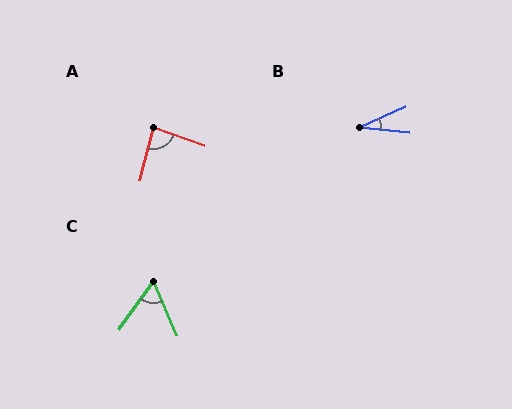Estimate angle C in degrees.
Approximately 59 degrees.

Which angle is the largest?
A, at approximately 84 degrees.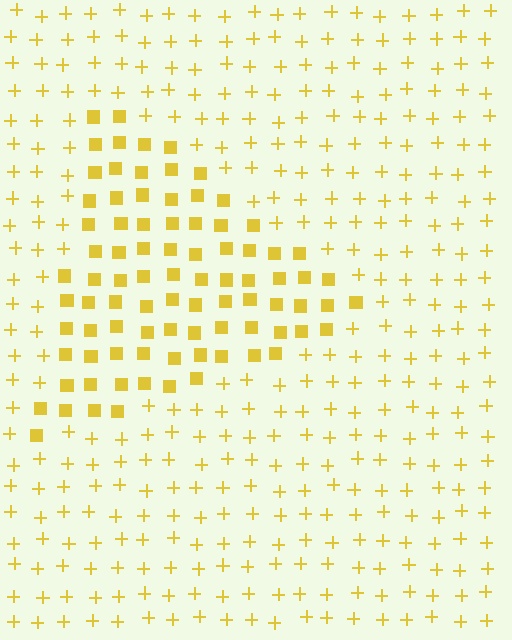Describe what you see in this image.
The image is filled with small yellow elements arranged in a uniform grid. A triangle-shaped region contains squares, while the surrounding area contains plus signs. The boundary is defined purely by the change in element shape.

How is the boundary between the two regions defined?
The boundary is defined by a change in element shape: squares inside vs. plus signs outside. All elements share the same color and spacing.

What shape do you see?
I see a triangle.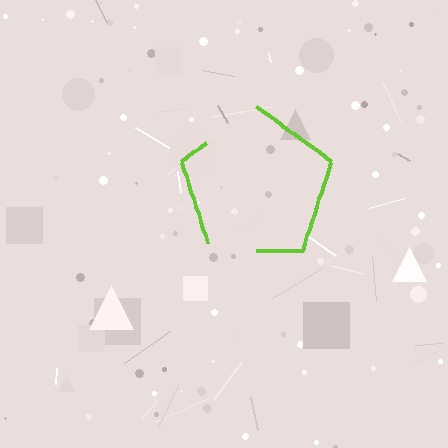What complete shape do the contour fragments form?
The contour fragments form a pentagon.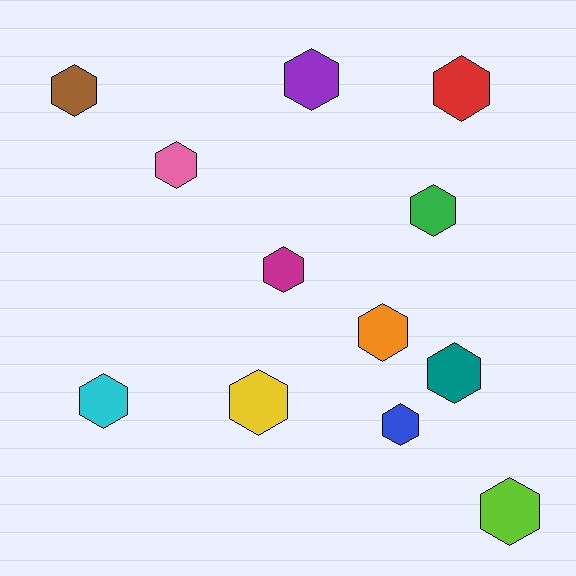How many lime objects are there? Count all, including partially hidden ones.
There is 1 lime object.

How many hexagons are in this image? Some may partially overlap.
There are 12 hexagons.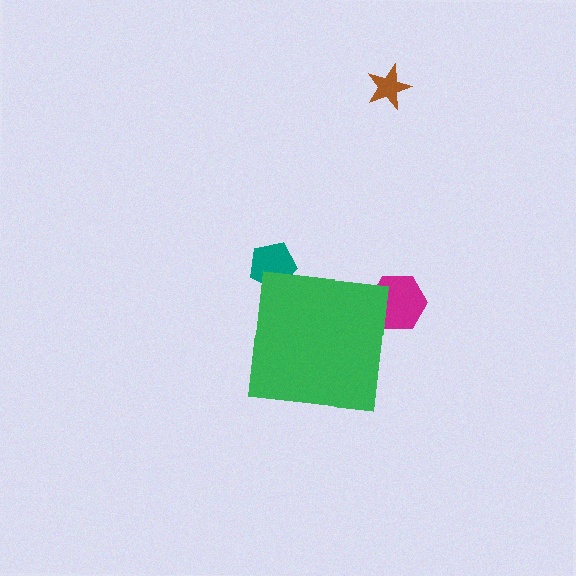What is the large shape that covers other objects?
A green square.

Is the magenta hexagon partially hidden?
Yes, the magenta hexagon is partially hidden behind the green square.